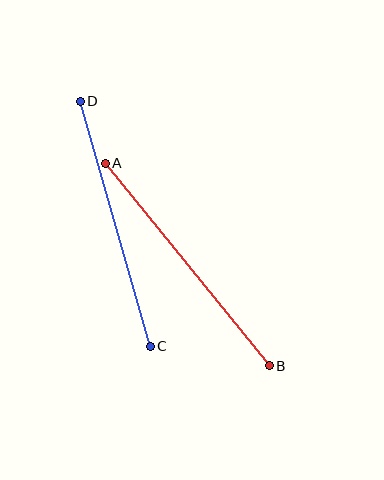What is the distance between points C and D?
The distance is approximately 254 pixels.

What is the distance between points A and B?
The distance is approximately 261 pixels.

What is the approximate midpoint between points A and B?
The midpoint is at approximately (187, 264) pixels.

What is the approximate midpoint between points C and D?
The midpoint is at approximately (115, 224) pixels.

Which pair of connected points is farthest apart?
Points A and B are farthest apart.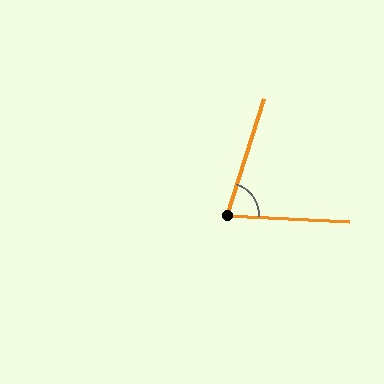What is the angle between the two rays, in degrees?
Approximately 75 degrees.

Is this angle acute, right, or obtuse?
It is acute.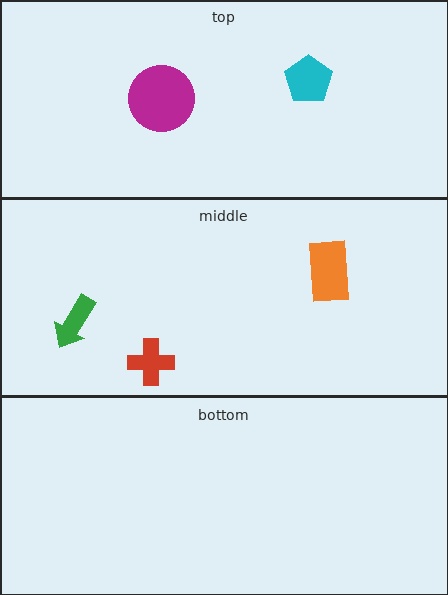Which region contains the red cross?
The middle region.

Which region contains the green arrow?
The middle region.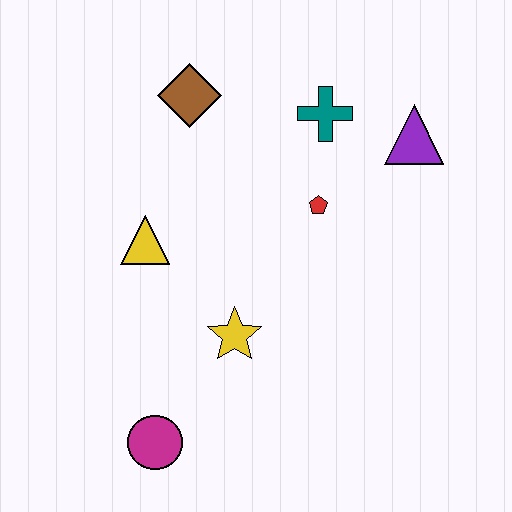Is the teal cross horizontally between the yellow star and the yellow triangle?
No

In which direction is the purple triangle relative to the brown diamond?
The purple triangle is to the right of the brown diamond.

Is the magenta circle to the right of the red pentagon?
No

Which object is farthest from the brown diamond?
The magenta circle is farthest from the brown diamond.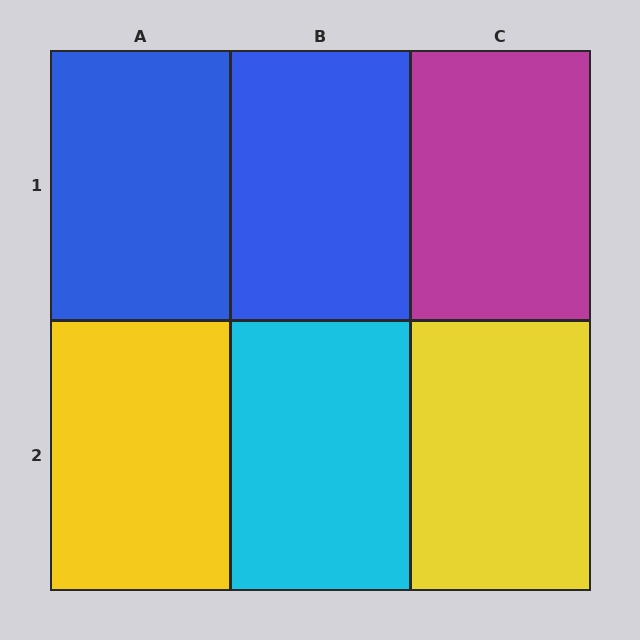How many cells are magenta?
1 cell is magenta.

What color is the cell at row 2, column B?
Cyan.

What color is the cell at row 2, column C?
Yellow.